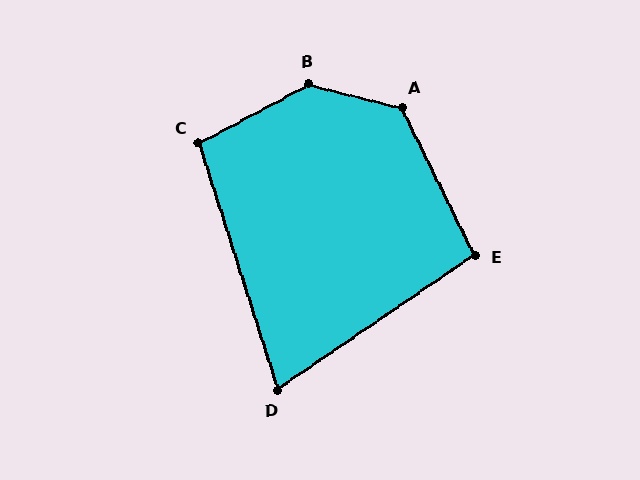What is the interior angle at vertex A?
Approximately 130 degrees (obtuse).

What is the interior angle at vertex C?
Approximately 100 degrees (obtuse).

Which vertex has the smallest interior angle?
D, at approximately 74 degrees.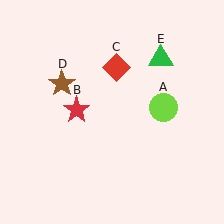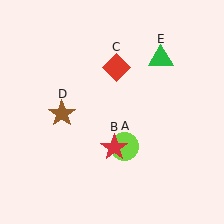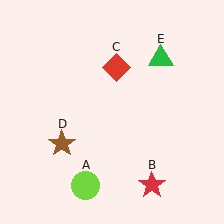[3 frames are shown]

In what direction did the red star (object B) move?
The red star (object B) moved down and to the right.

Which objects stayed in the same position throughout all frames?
Red diamond (object C) and green triangle (object E) remained stationary.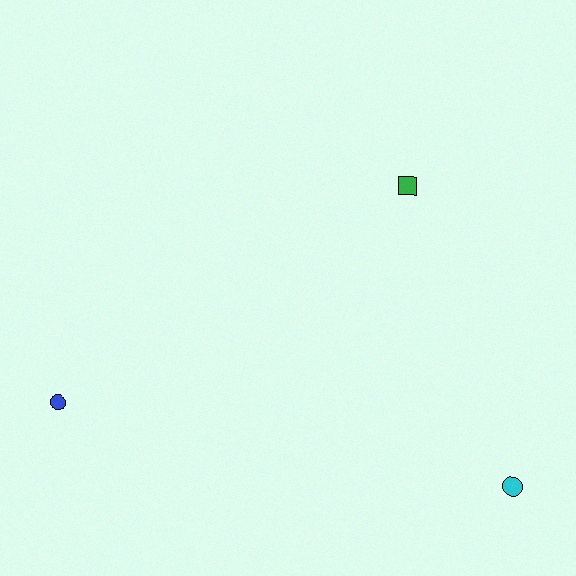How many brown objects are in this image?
There are no brown objects.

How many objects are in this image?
There are 3 objects.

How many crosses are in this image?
There are no crosses.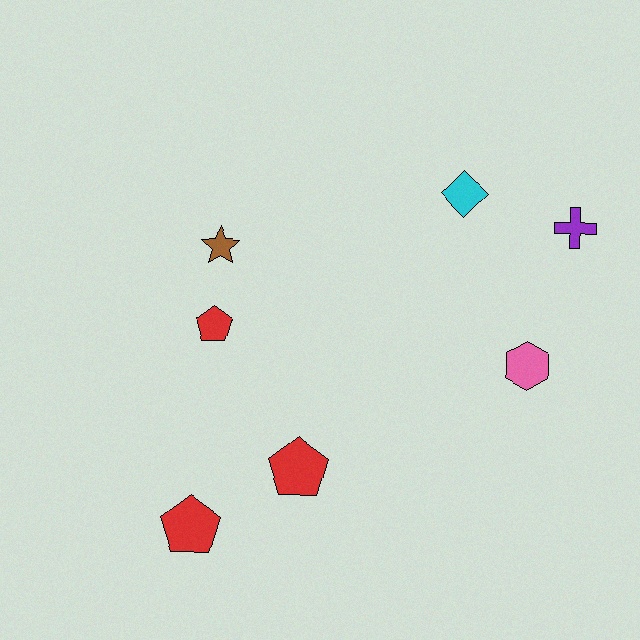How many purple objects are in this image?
There is 1 purple object.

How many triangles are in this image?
There are no triangles.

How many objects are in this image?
There are 7 objects.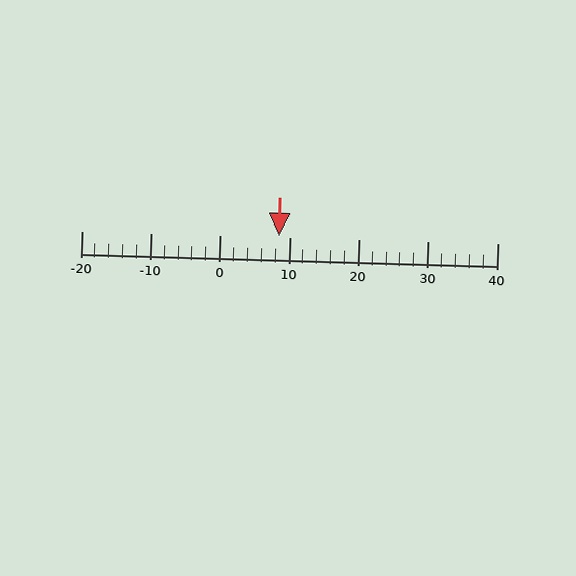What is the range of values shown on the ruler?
The ruler shows values from -20 to 40.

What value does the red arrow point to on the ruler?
The red arrow points to approximately 8.